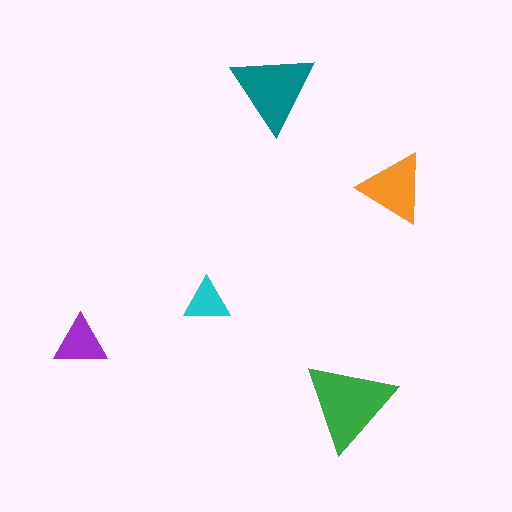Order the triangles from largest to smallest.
the green one, the teal one, the orange one, the purple one, the cyan one.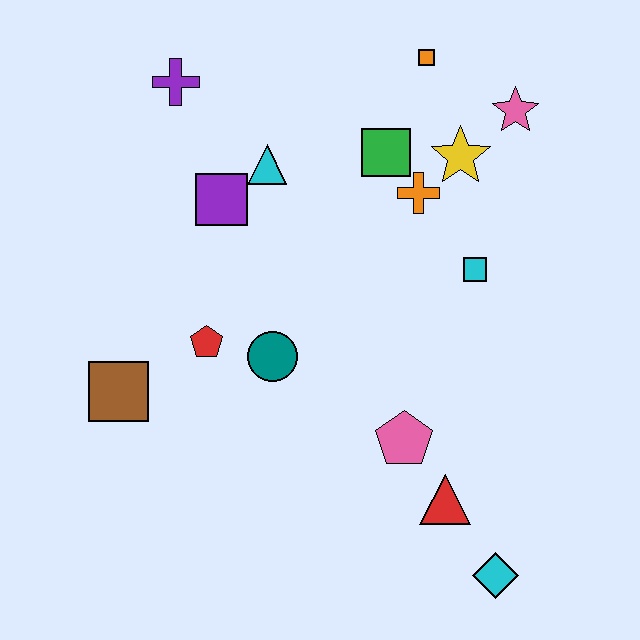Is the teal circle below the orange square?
Yes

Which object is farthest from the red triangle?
The purple cross is farthest from the red triangle.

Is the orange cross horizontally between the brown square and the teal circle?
No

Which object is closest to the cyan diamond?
The red triangle is closest to the cyan diamond.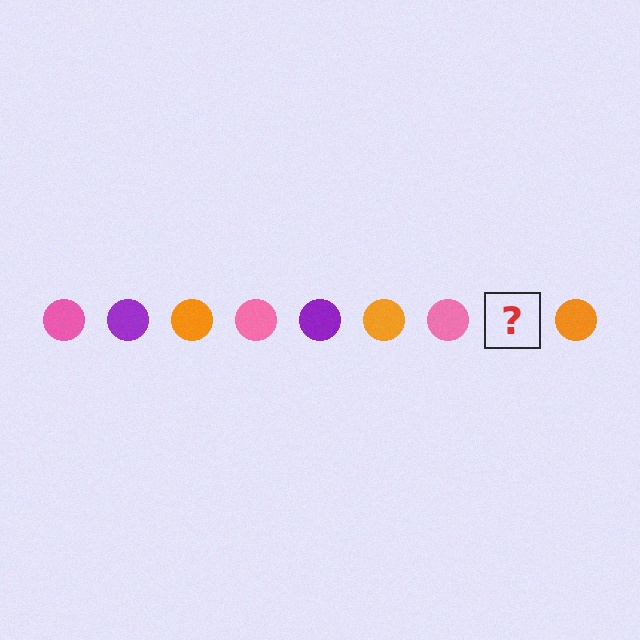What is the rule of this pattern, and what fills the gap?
The rule is that the pattern cycles through pink, purple, orange circles. The gap should be filled with a purple circle.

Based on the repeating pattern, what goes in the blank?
The blank should be a purple circle.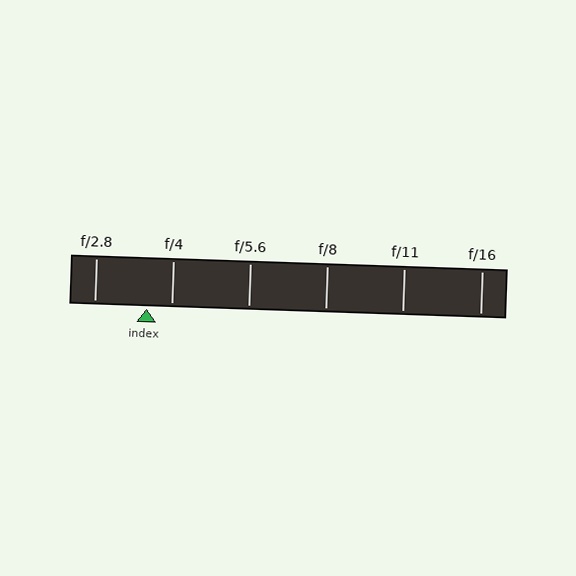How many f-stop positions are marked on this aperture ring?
There are 6 f-stop positions marked.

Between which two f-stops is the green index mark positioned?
The index mark is between f/2.8 and f/4.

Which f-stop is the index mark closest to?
The index mark is closest to f/4.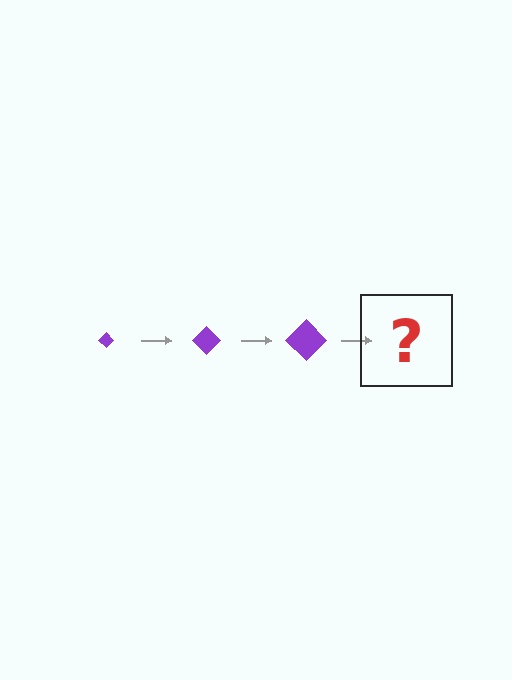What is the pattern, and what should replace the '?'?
The pattern is that the diamond gets progressively larger each step. The '?' should be a purple diamond, larger than the previous one.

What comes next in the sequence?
The next element should be a purple diamond, larger than the previous one.